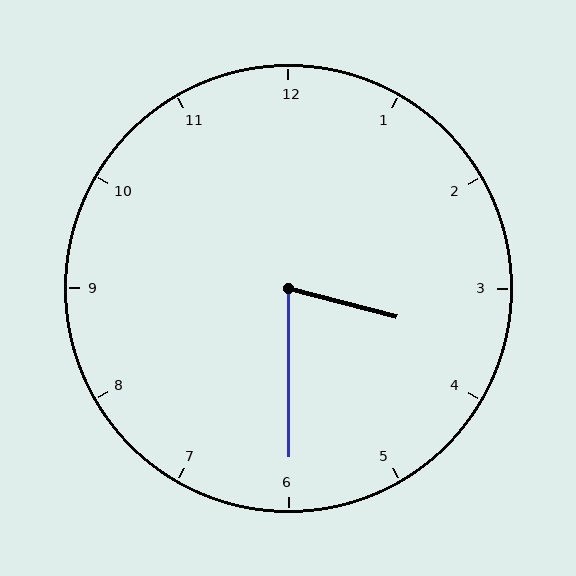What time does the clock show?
3:30.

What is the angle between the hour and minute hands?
Approximately 75 degrees.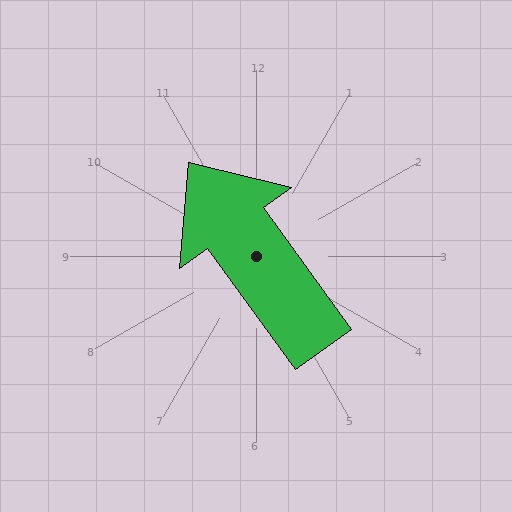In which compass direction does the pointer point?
Northwest.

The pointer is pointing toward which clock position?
Roughly 11 o'clock.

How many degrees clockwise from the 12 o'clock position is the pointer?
Approximately 324 degrees.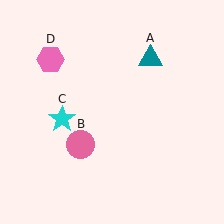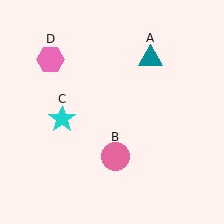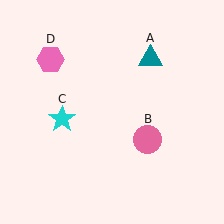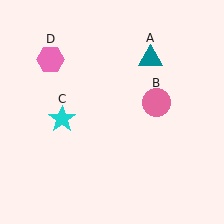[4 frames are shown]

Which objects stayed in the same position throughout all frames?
Teal triangle (object A) and cyan star (object C) and pink hexagon (object D) remained stationary.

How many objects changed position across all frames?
1 object changed position: pink circle (object B).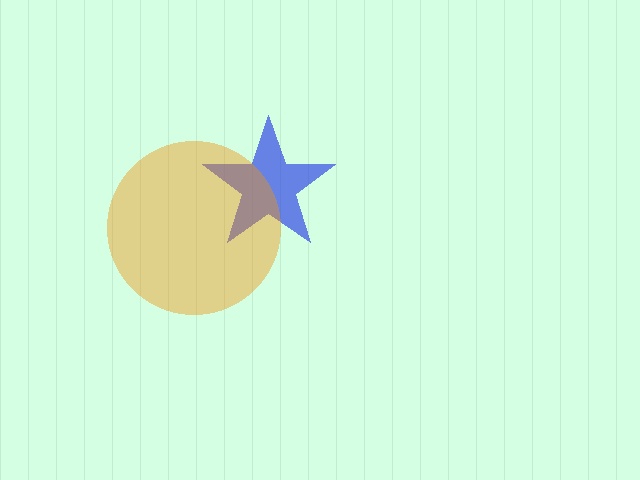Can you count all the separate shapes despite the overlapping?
Yes, there are 2 separate shapes.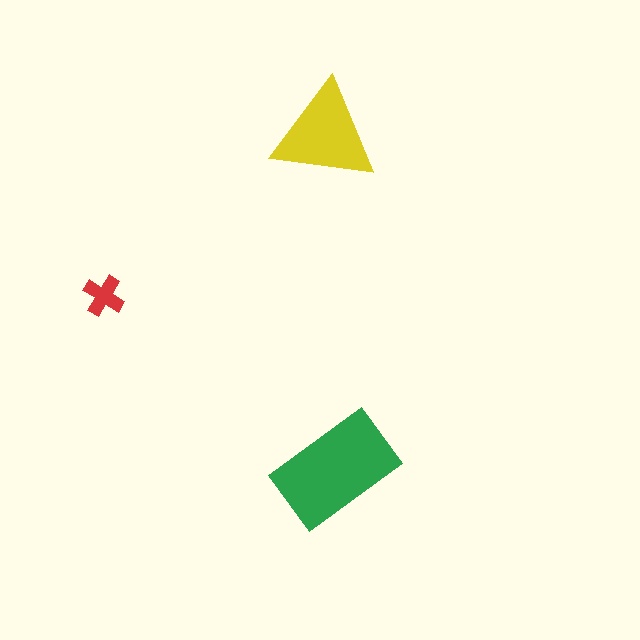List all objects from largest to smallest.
The green rectangle, the yellow triangle, the red cross.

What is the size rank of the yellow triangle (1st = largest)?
2nd.